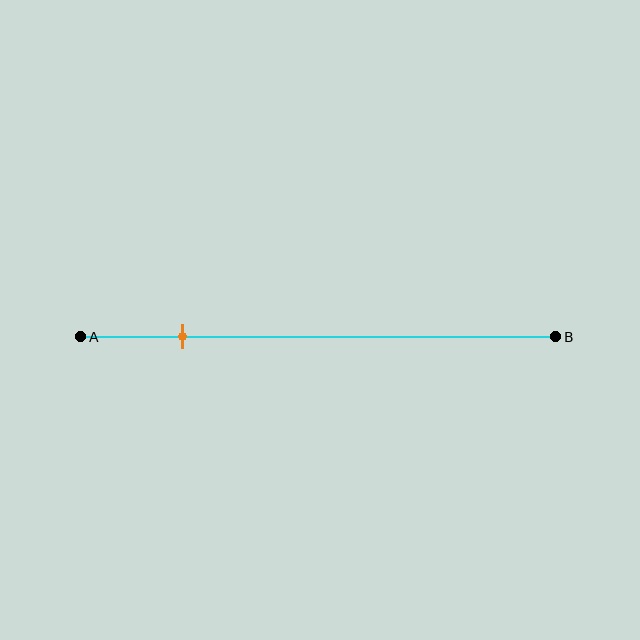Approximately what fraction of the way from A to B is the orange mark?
The orange mark is approximately 20% of the way from A to B.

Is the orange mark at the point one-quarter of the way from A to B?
No, the mark is at about 20% from A, not at the 25% one-quarter point.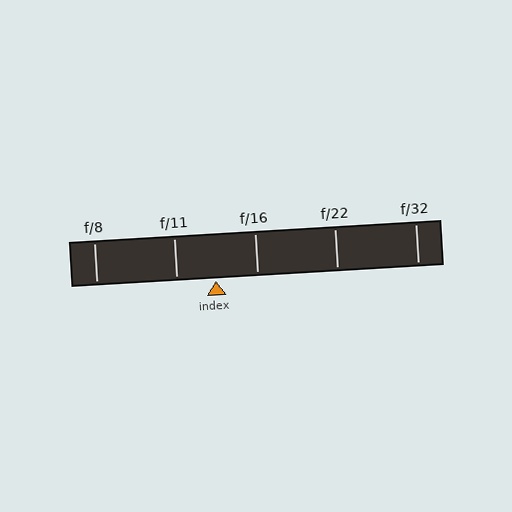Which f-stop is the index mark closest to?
The index mark is closest to f/11.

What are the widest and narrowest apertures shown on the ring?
The widest aperture shown is f/8 and the narrowest is f/32.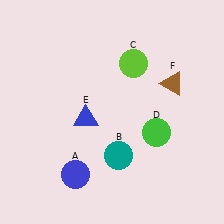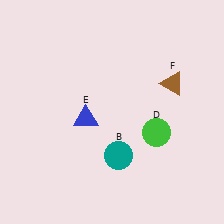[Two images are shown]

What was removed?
The blue circle (A), the lime circle (C) were removed in Image 2.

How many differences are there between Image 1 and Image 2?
There are 2 differences between the two images.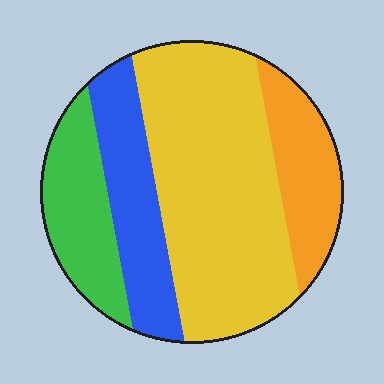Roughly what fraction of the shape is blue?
Blue covers around 20% of the shape.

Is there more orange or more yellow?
Yellow.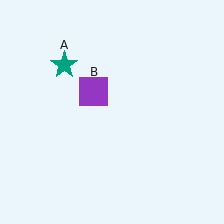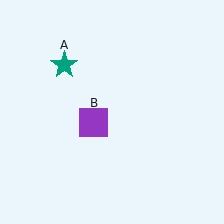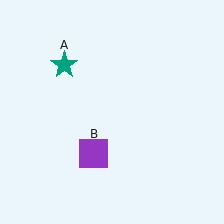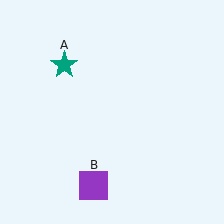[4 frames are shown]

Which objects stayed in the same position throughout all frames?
Teal star (object A) remained stationary.